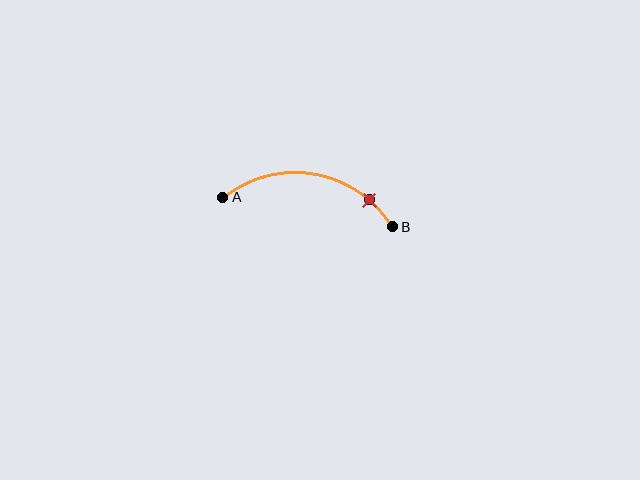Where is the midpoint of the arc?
The arc midpoint is the point on the curve farthest from the straight line joining A and B. It sits above that line.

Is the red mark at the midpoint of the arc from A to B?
No. The red mark lies on the arc but is closer to endpoint B. The arc midpoint would be at the point on the curve equidistant along the arc from both A and B.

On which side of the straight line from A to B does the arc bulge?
The arc bulges above the straight line connecting A and B.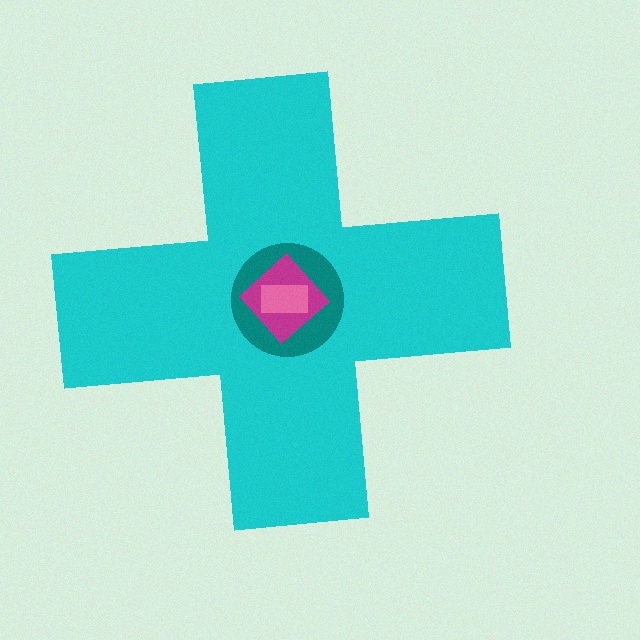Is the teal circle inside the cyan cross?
Yes.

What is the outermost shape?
The cyan cross.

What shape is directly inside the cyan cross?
The teal circle.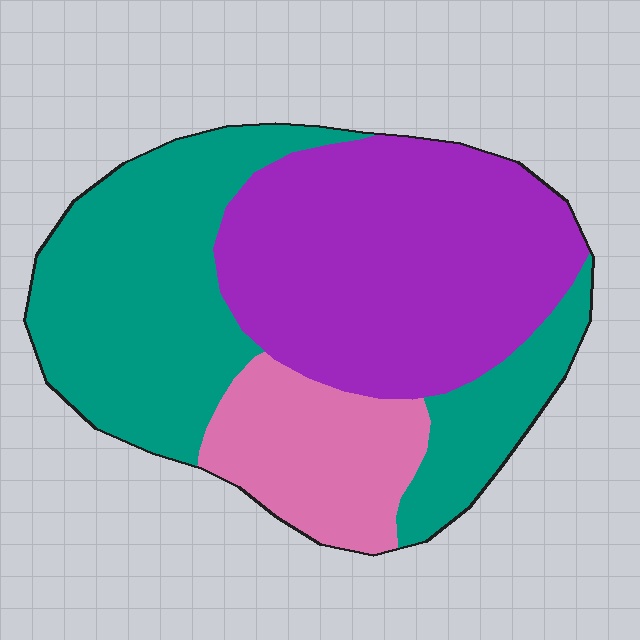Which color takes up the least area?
Pink, at roughly 15%.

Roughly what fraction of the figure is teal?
Teal takes up about two fifths (2/5) of the figure.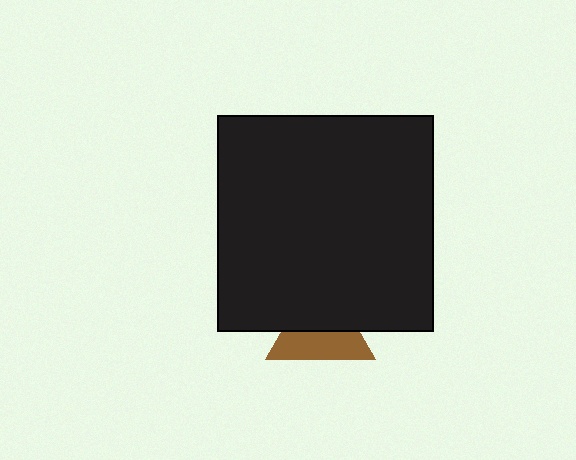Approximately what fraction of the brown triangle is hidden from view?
Roughly 50% of the brown triangle is hidden behind the black square.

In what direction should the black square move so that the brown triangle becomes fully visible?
The black square should move up. That is the shortest direction to clear the overlap and leave the brown triangle fully visible.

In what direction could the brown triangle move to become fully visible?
The brown triangle could move down. That would shift it out from behind the black square entirely.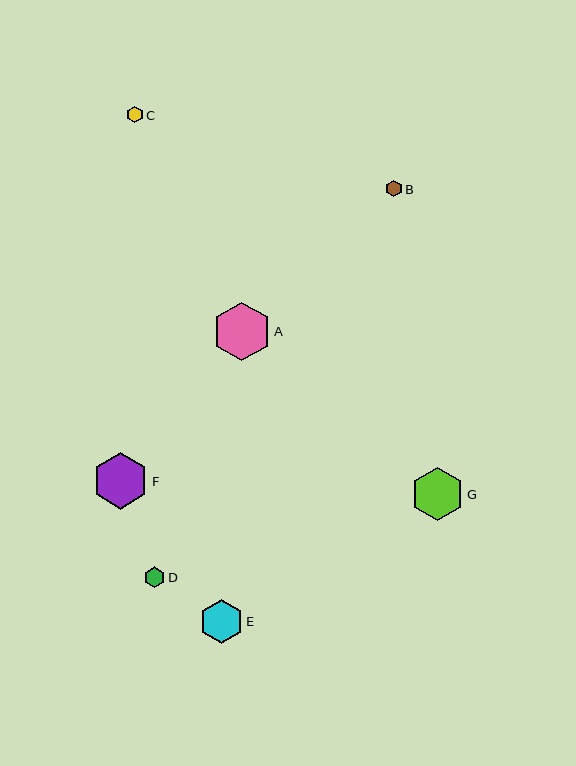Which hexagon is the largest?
Hexagon A is the largest with a size of approximately 58 pixels.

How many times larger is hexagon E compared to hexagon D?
Hexagon E is approximately 2.1 times the size of hexagon D.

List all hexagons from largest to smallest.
From largest to smallest: A, F, G, E, D, C, B.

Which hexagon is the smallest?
Hexagon B is the smallest with a size of approximately 16 pixels.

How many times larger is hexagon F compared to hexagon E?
Hexagon F is approximately 1.3 times the size of hexagon E.